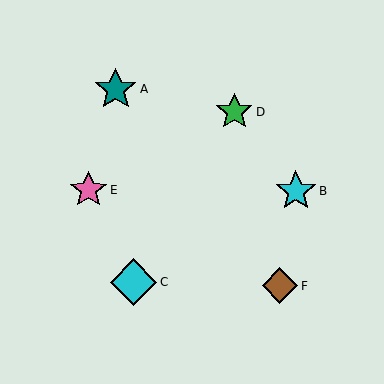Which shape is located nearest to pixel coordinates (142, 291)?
The cyan diamond (labeled C) at (134, 282) is nearest to that location.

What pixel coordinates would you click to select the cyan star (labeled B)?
Click at (296, 191) to select the cyan star B.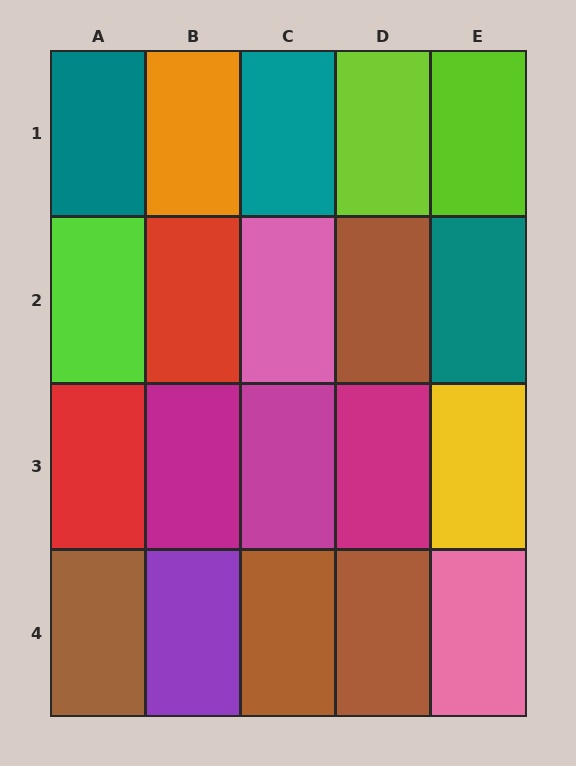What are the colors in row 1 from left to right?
Teal, orange, teal, lime, lime.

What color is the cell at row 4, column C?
Brown.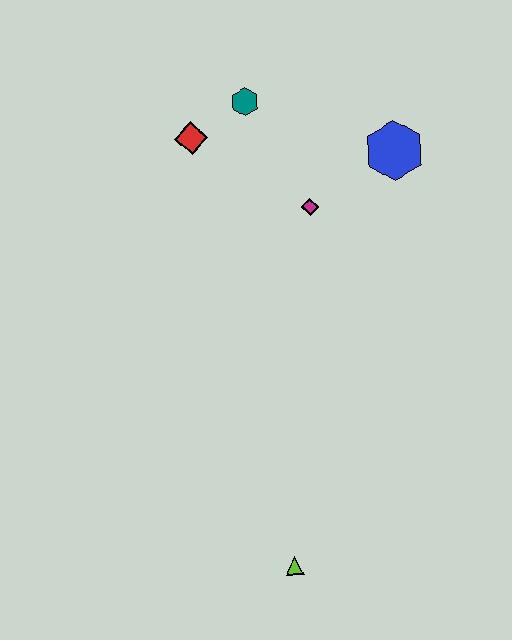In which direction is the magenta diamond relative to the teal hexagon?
The magenta diamond is below the teal hexagon.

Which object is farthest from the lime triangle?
The teal hexagon is farthest from the lime triangle.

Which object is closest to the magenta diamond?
The blue hexagon is closest to the magenta diamond.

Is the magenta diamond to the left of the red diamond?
No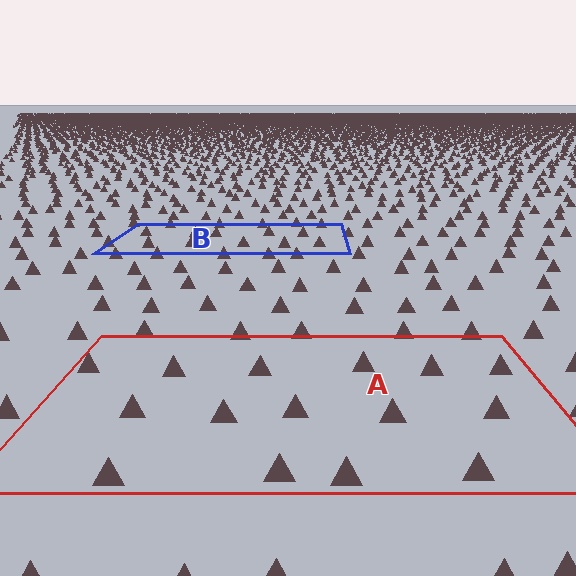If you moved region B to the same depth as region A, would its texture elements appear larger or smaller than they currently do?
They would appear larger. At a closer depth, the same texture elements are projected at a bigger on-screen size.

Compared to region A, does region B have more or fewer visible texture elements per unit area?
Region B has more texture elements per unit area — they are packed more densely because it is farther away.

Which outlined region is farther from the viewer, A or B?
Region B is farther from the viewer — the texture elements inside it appear smaller and more densely packed.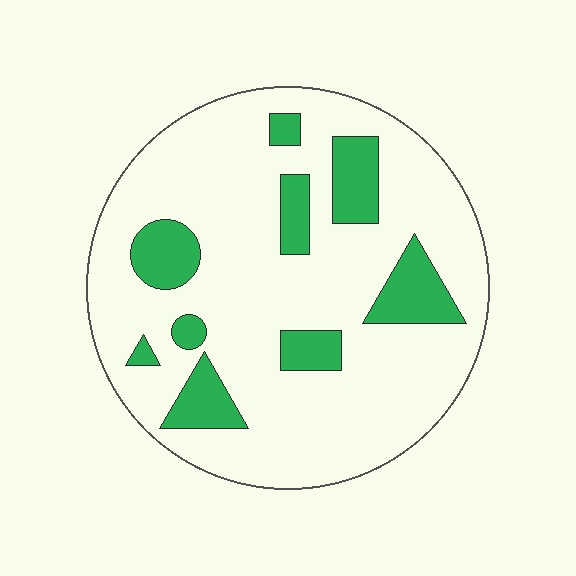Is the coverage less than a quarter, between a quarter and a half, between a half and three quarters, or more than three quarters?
Less than a quarter.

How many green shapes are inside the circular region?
9.